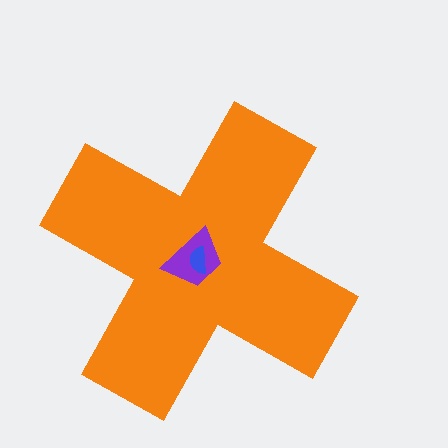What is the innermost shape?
The blue semicircle.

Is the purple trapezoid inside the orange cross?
Yes.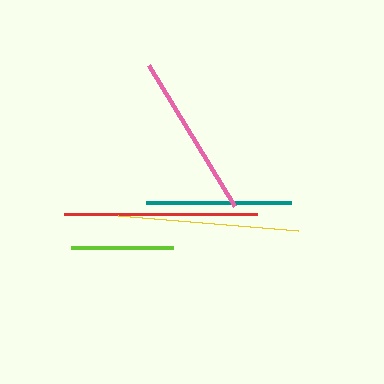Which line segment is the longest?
The red line is the longest at approximately 194 pixels.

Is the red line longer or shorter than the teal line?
The red line is longer than the teal line.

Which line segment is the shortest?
The lime line is the shortest at approximately 101 pixels.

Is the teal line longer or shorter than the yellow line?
The yellow line is longer than the teal line.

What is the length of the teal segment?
The teal segment is approximately 146 pixels long.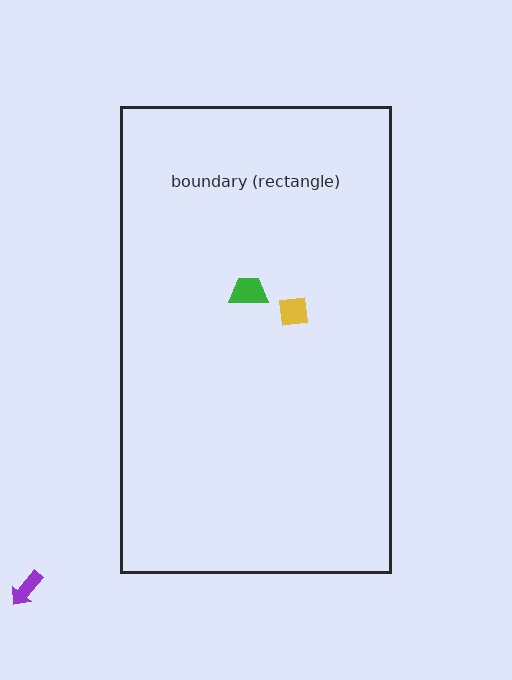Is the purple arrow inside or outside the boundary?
Outside.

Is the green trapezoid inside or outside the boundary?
Inside.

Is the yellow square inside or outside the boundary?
Inside.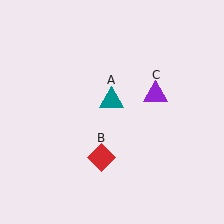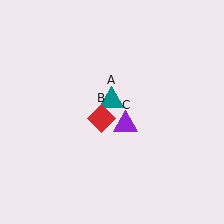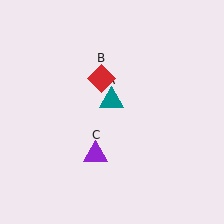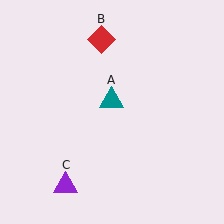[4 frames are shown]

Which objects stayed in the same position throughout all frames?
Teal triangle (object A) remained stationary.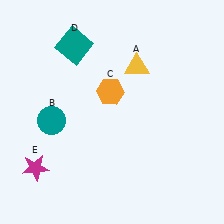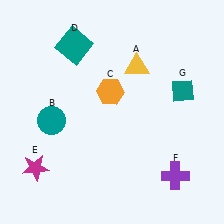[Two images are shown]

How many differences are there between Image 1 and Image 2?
There are 2 differences between the two images.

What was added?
A purple cross (F), a teal diamond (G) were added in Image 2.